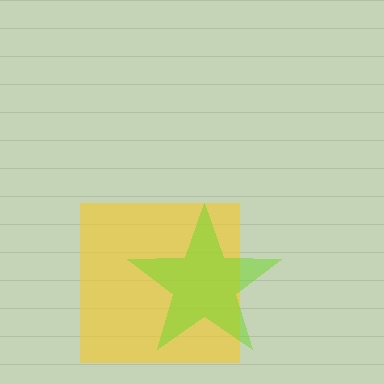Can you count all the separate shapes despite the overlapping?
Yes, there are 2 separate shapes.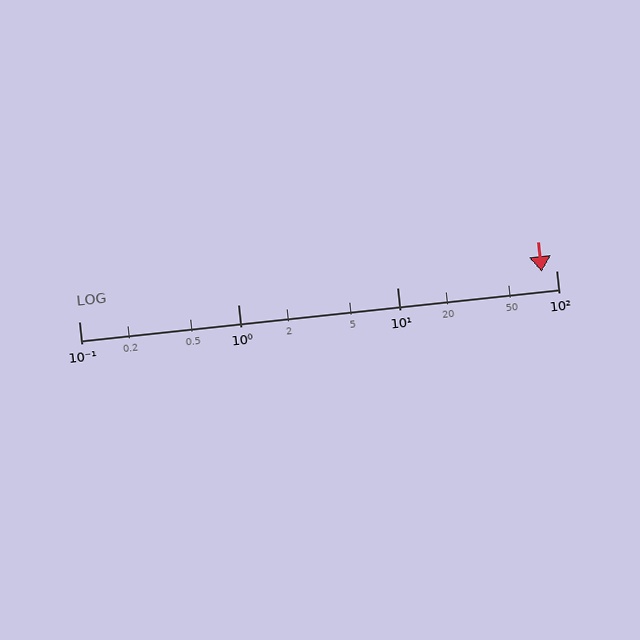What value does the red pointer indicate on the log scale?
The pointer indicates approximately 81.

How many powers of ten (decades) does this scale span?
The scale spans 3 decades, from 0.1 to 100.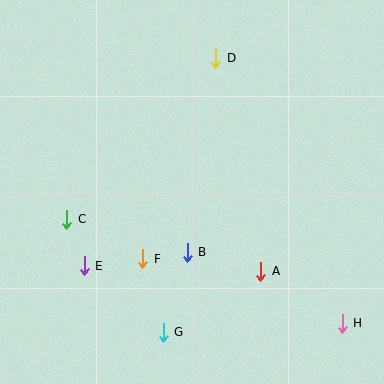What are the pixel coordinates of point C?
Point C is at (67, 219).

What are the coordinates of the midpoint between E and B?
The midpoint between E and B is at (136, 259).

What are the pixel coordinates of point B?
Point B is at (187, 252).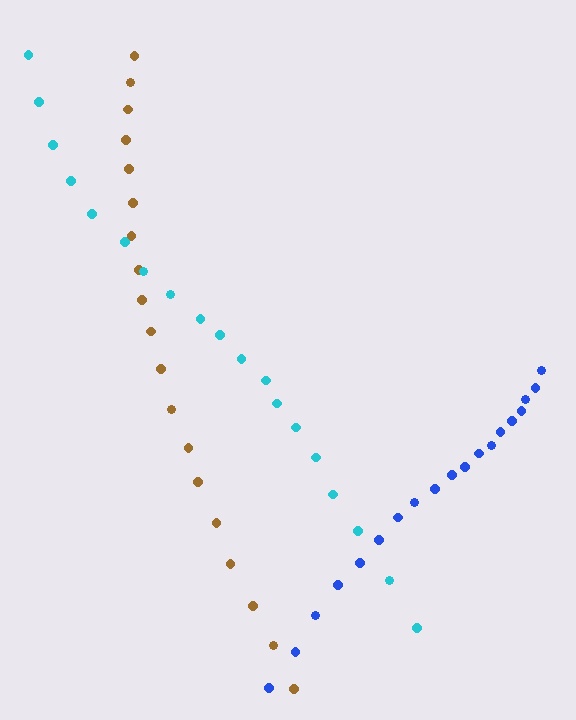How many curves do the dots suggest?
There are 3 distinct paths.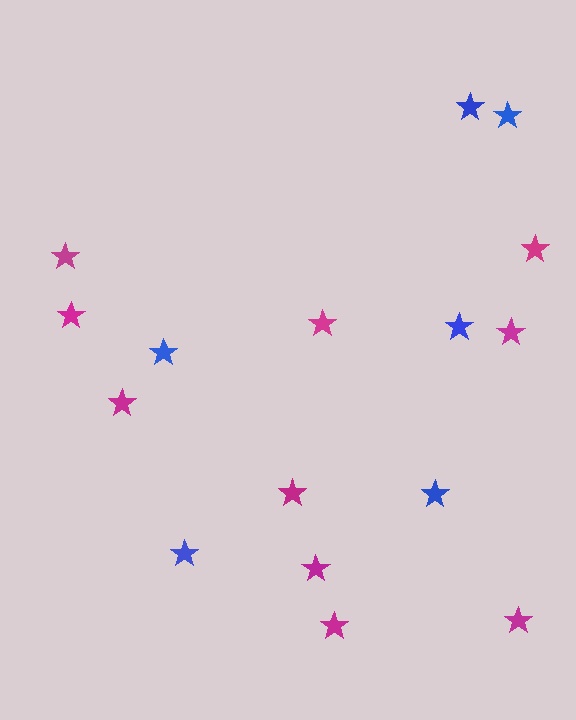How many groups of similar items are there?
There are 2 groups: one group of blue stars (6) and one group of magenta stars (10).